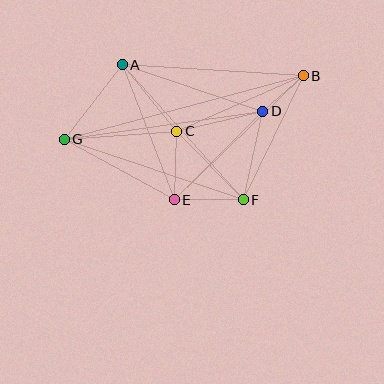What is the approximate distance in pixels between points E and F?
The distance between E and F is approximately 69 pixels.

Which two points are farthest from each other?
Points B and G are farthest from each other.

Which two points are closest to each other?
Points B and D are closest to each other.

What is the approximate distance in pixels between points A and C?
The distance between A and C is approximately 86 pixels.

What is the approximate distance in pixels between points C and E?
The distance between C and E is approximately 68 pixels.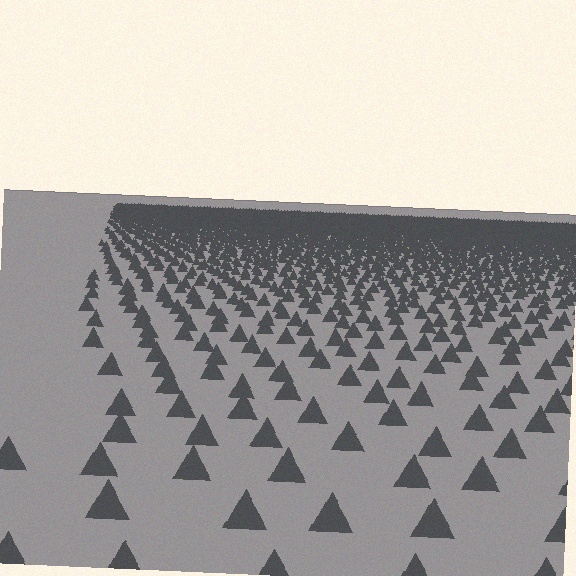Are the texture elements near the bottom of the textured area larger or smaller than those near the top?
Larger. Near the bottom, elements are closer to the viewer and appear at a bigger on-screen size.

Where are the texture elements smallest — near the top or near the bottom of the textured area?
Near the top.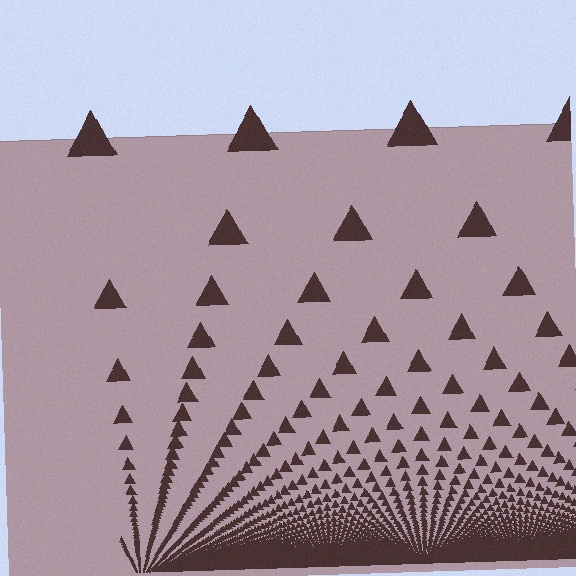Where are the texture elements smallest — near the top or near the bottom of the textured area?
Near the bottom.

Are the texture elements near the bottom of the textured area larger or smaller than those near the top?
Smaller. The gradient is inverted — elements near the bottom are smaller and denser.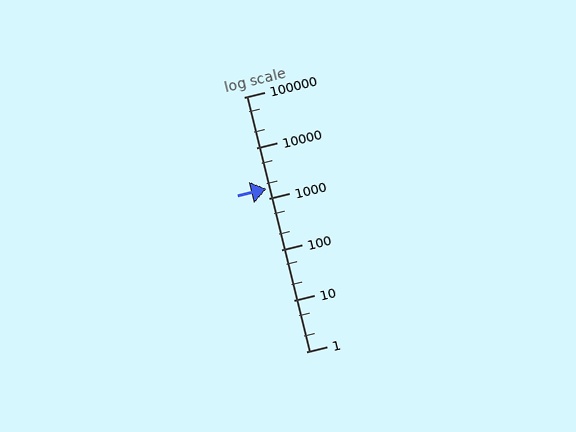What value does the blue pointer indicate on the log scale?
The pointer indicates approximately 1600.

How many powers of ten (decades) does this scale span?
The scale spans 5 decades, from 1 to 100000.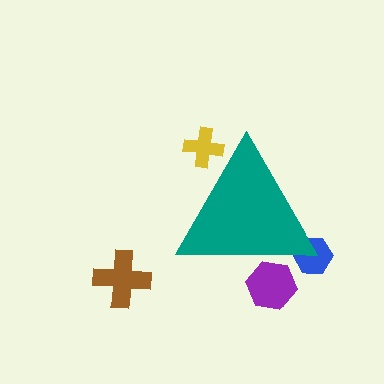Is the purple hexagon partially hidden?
Yes, the purple hexagon is partially hidden behind the teal triangle.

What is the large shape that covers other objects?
A teal triangle.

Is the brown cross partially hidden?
No, the brown cross is fully visible.